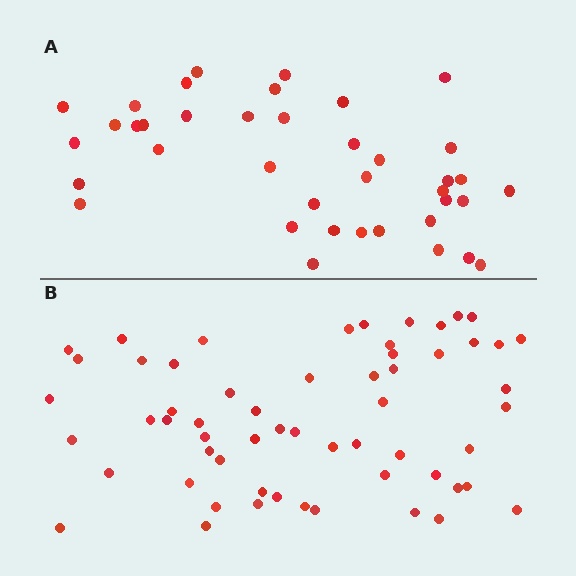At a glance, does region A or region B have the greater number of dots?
Region B (the bottom region) has more dots.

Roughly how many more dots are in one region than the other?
Region B has approximately 20 more dots than region A.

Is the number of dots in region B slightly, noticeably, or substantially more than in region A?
Region B has substantially more. The ratio is roughly 1.5 to 1.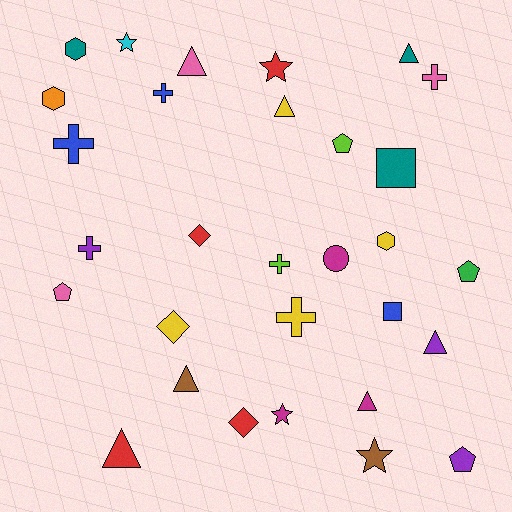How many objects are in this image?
There are 30 objects.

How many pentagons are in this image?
There are 4 pentagons.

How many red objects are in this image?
There are 4 red objects.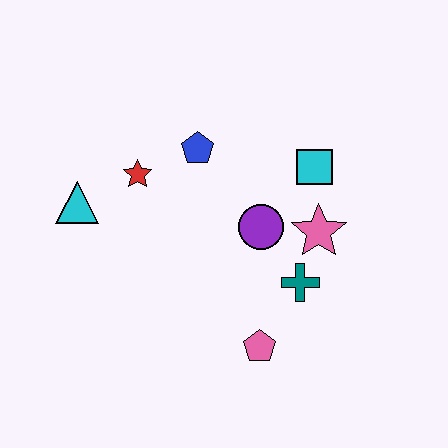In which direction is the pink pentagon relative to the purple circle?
The pink pentagon is below the purple circle.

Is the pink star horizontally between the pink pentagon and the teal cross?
No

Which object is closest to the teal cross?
The pink star is closest to the teal cross.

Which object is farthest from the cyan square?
The cyan triangle is farthest from the cyan square.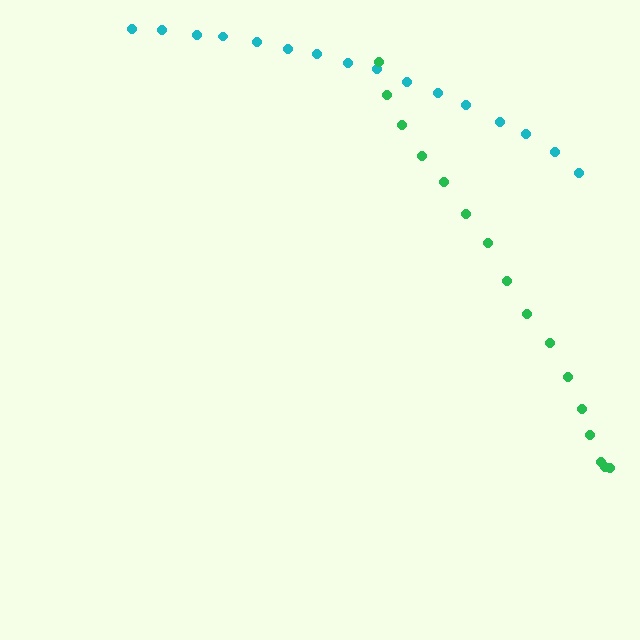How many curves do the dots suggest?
There are 2 distinct paths.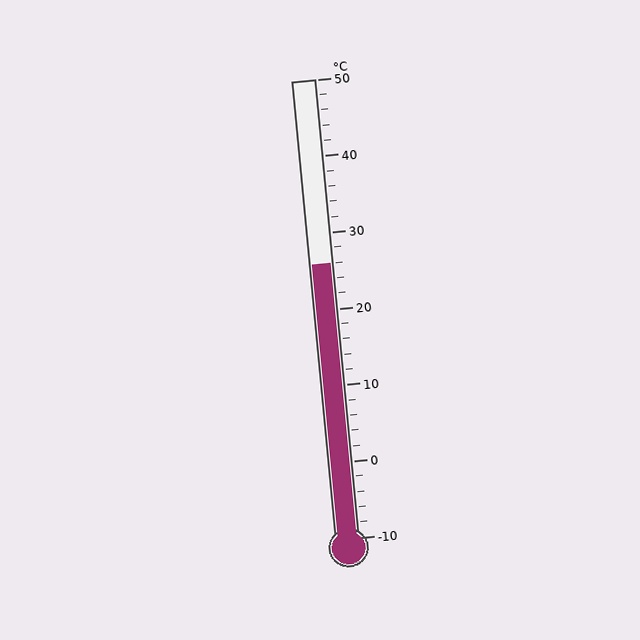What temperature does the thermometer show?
The thermometer shows approximately 26°C.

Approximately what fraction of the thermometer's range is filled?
The thermometer is filled to approximately 60% of its range.